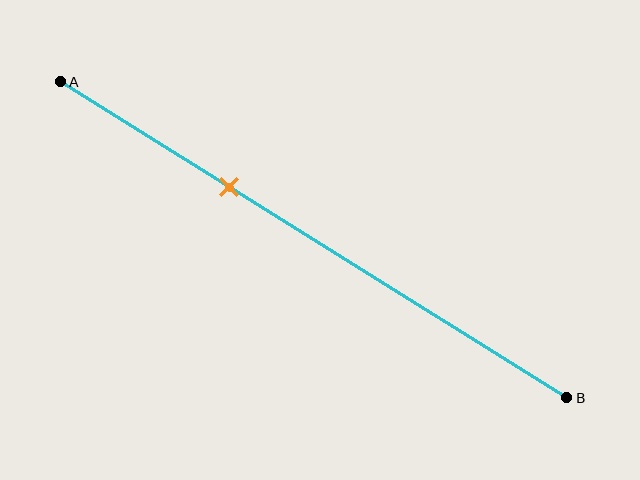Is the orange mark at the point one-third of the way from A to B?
Yes, the mark is approximately at the one-third point.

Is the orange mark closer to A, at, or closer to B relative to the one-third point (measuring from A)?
The orange mark is approximately at the one-third point of segment AB.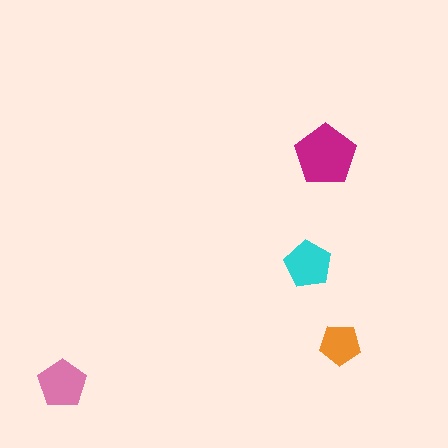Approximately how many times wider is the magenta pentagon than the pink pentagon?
About 1.5 times wider.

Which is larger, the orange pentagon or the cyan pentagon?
The cyan one.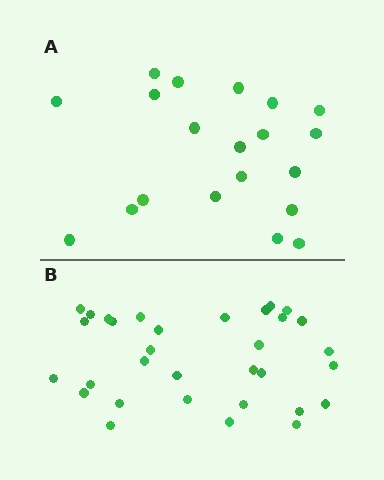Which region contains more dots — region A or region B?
Region B (the bottom region) has more dots.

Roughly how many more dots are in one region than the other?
Region B has roughly 12 or so more dots than region A.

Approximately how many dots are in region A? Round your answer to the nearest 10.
About 20 dots.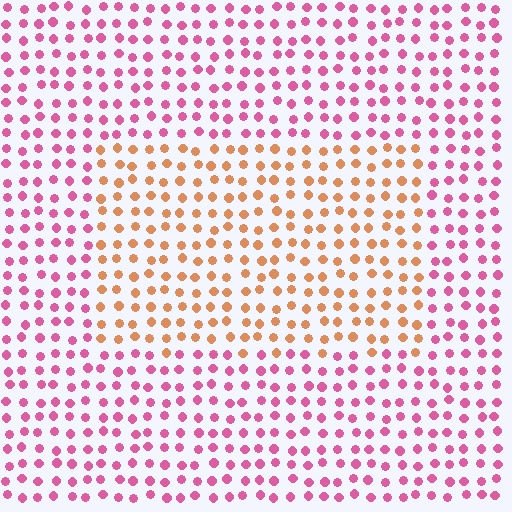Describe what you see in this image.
The image is filled with small pink elements in a uniform arrangement. A rectangle-shaped region is visible where the elements are tinted to a slightly different hue, forming a subtle color boundary.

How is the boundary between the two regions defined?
The boundary is defined purely by a slight shift in hue (about 55 degrees). Spacing, size, and orientation are identical on both sides.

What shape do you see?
I see a rectangle.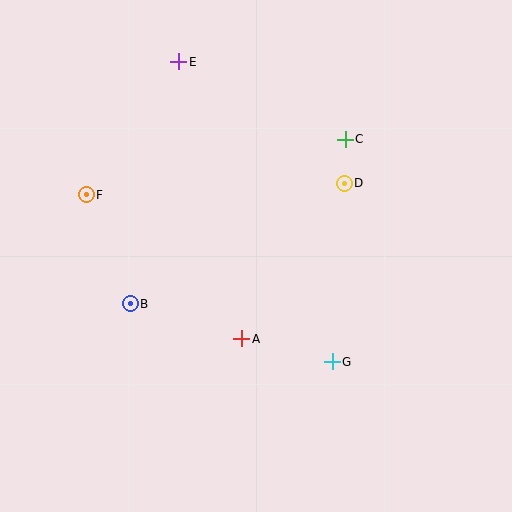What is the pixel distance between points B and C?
The distance between B and C is 271 pixels.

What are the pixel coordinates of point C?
Point C is at (345, 139).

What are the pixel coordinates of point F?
Point F is at (86, 195).